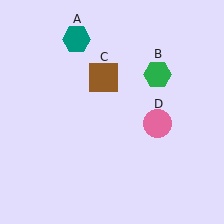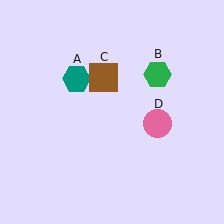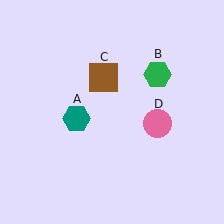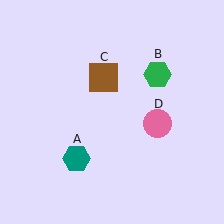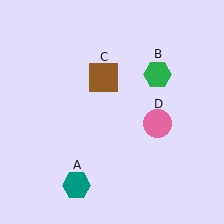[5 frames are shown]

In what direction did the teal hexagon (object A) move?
The teal hexagon (object A) moved down.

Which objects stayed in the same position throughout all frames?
Green hexagon (object B) and brown square (object C) and pink circle (object D) remained stationary.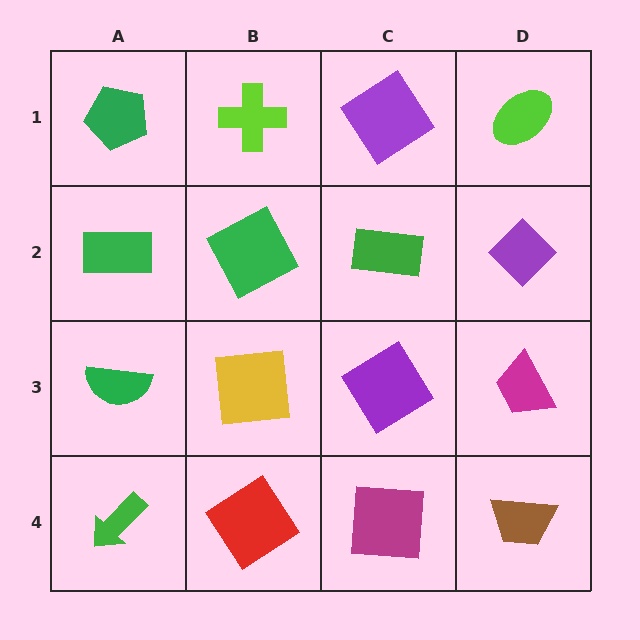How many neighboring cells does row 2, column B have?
4.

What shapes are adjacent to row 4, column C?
A purple diamond (row 3, column C), a red diamond (row 4, column B), a brown trapezoid (row 4, column D).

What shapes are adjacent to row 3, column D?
A purple diamond (row 2, column D), a brown trapezoid (row 4, column D), a purple diamond (row 3, column C).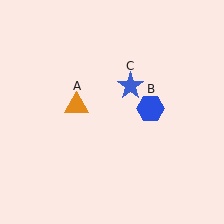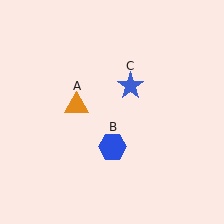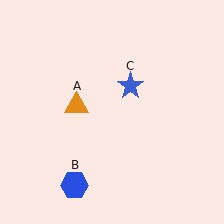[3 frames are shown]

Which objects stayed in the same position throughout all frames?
Orange triangle (object A) and blue star (object C) remained stationary.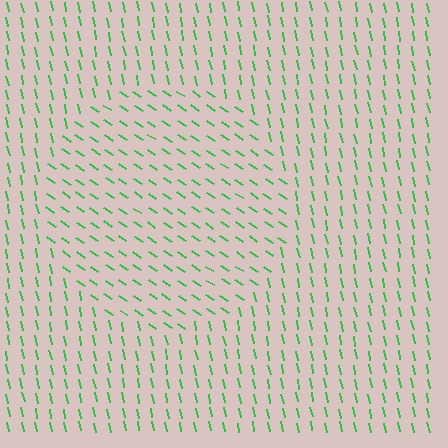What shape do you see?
I see a circle.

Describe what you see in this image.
The image is filled with small green line segments. A circle region in the image has lines oriented differently from the surrounding lines, creating a visible texture boundary.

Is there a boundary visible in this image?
Yes, there is a texture boundary formed by a change in line orientation.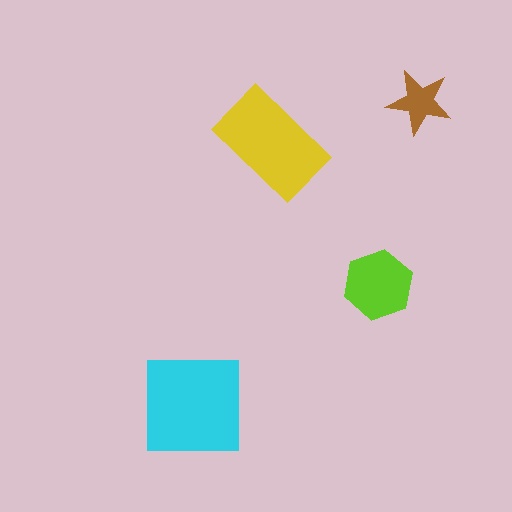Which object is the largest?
The cyan square.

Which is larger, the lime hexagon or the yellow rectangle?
The yellow rectangle.